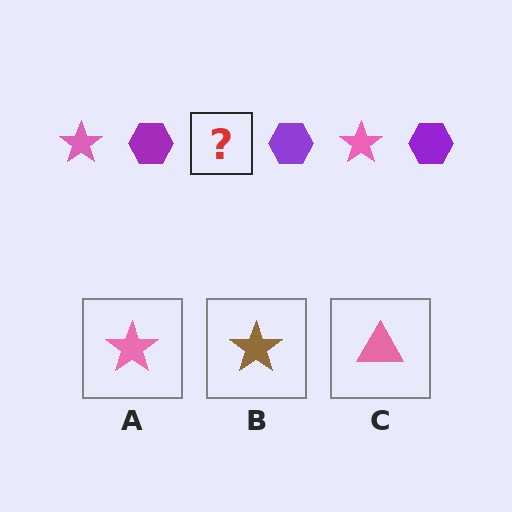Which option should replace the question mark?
Option A.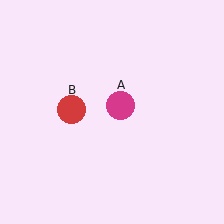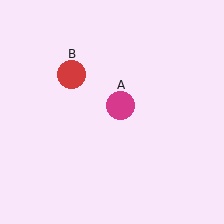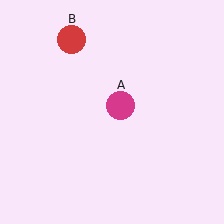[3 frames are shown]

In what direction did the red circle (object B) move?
The red circle (object B) moved up.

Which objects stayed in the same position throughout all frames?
Magenta circle (object A) remained stationary.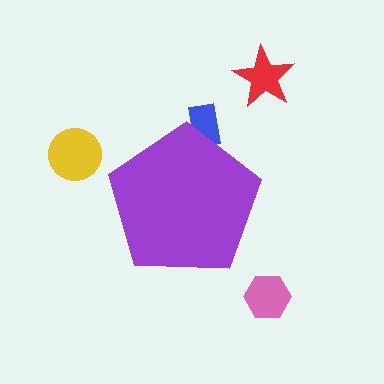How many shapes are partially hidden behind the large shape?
1 shape is partially hidden.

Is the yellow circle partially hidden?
No, the yellow circle is fully visible.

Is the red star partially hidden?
No, the red star is fully visible.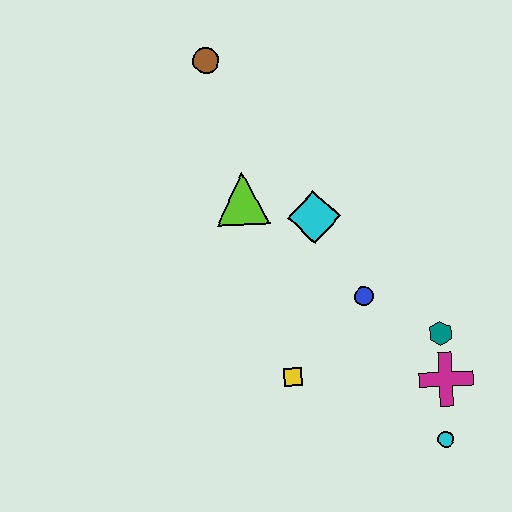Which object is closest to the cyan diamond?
The lime triangle is closest to the cyan diamond.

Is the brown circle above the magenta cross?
Yes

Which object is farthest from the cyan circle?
The brown circle is farthest from the cyan circle.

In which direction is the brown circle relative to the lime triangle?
The brown circle is above the lime triangle.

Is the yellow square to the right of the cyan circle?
No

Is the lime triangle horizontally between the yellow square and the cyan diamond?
No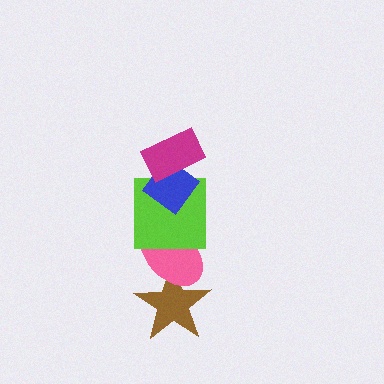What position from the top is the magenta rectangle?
The magenta rectangle is 1st from the top.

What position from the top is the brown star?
The brown star is 5th from the top.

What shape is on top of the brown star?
The pink ellipse is on top of the brown star.